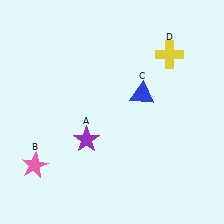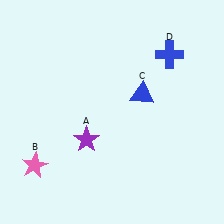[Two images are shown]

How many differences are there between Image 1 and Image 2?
There is 1 difference between the two images.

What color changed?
The cross (D) changed from yellow in Image 1 to blue in Image 2.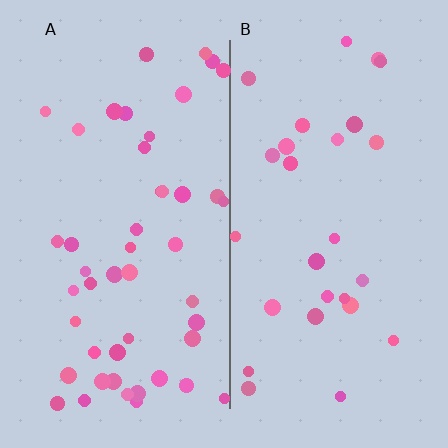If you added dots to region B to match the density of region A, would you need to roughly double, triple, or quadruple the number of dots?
Approximately double.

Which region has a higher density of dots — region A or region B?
A (the left).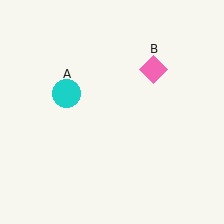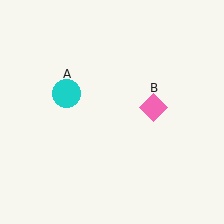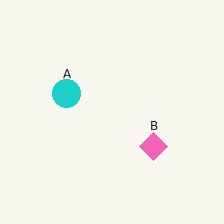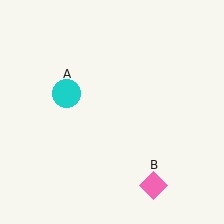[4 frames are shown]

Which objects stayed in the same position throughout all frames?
Cyan circle (object A) remained stationary.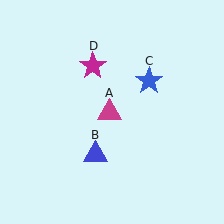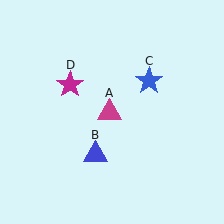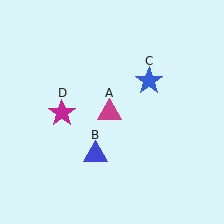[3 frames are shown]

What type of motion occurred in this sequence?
The magenta star (object D) rotated counterclockwise around the center of the scene.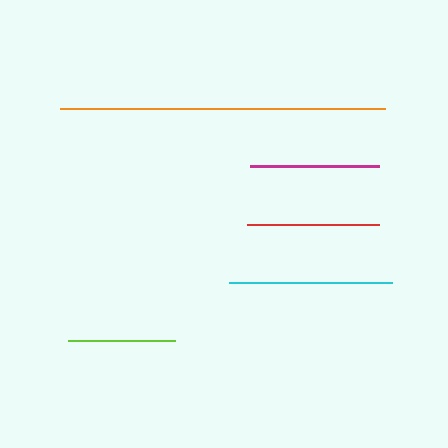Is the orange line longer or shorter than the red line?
The orange line is longer than the red line.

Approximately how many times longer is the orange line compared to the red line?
The orange line is approximately 2.5 times the length of the red line.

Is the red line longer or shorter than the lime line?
The red line is longer than the lime line.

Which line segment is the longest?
The orange line is the longest at approximately 325 pixels.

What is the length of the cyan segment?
The cyan segment is approximately 162 pixels long.